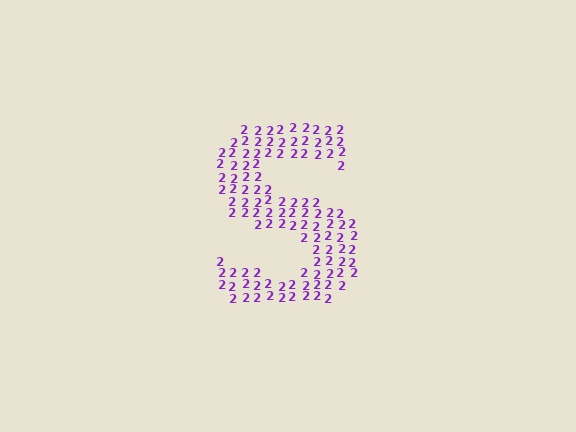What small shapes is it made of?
It is made of small digit 2's.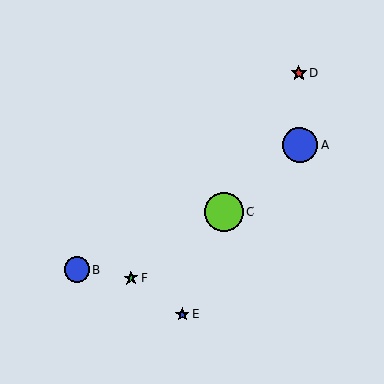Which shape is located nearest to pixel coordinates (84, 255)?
The blue circle (labeled B) at (76, 270) is nearest to that location.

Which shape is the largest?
The lime circle (labeled C) is the largest.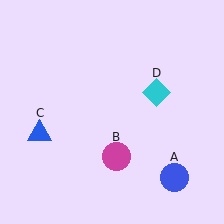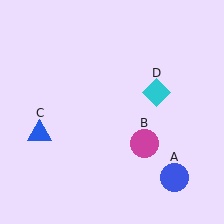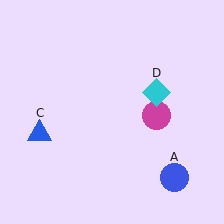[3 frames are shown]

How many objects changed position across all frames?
1 object changed position: magenta circle (object B).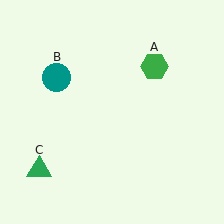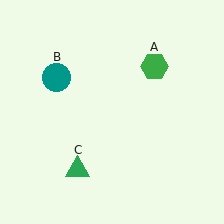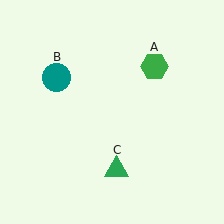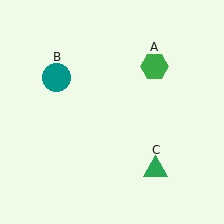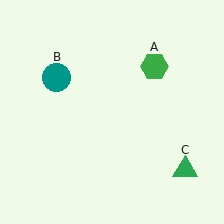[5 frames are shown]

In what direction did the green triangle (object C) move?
The green triangle (object C) moved right.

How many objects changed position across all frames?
1 object changed position: green triangle (object C).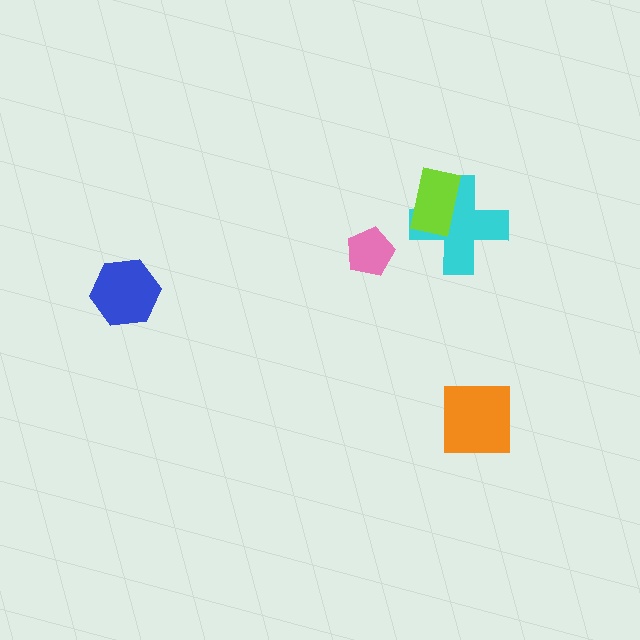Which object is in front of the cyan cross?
The lime rectangle is in front of the cyan cross.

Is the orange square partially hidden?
No, no other shape covers it.